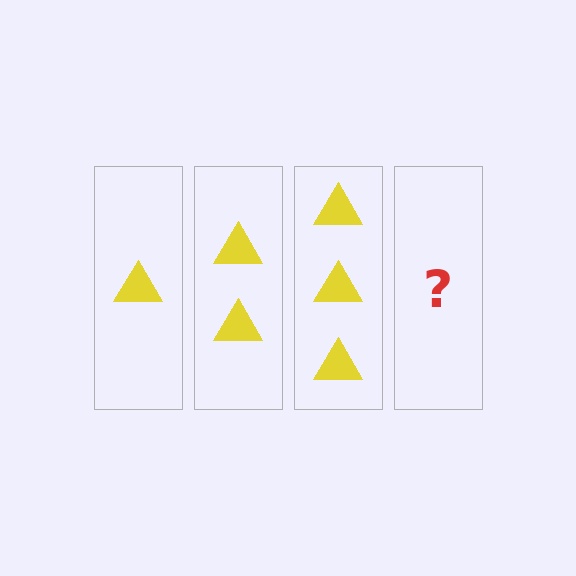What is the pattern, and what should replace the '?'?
The pattern is that each step adds one more triangle. The '?' should be 4 triangles.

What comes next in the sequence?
The next element should be 4 triangles.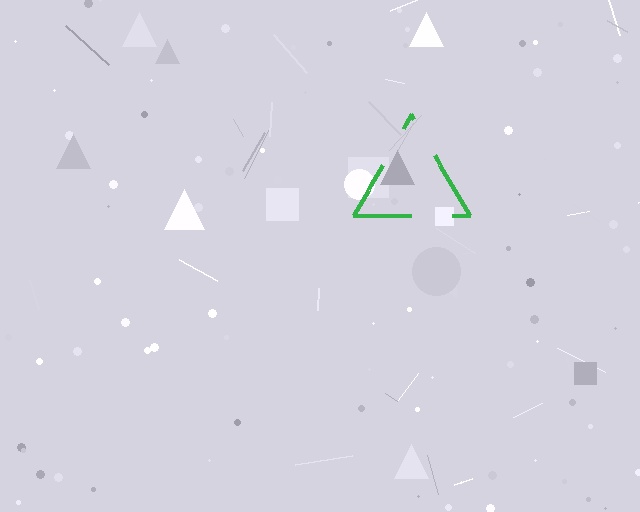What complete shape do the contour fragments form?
The contour fragments form a triangle.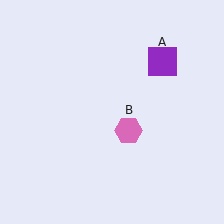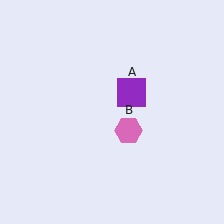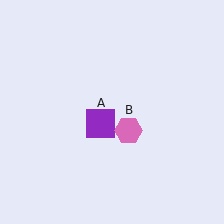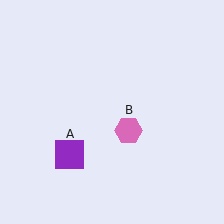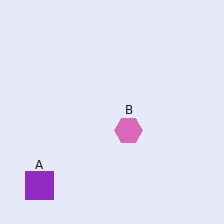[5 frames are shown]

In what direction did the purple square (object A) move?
The purple square (object A) moved down and to the left.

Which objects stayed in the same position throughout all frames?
Pink hexagon (object B) remained stationary.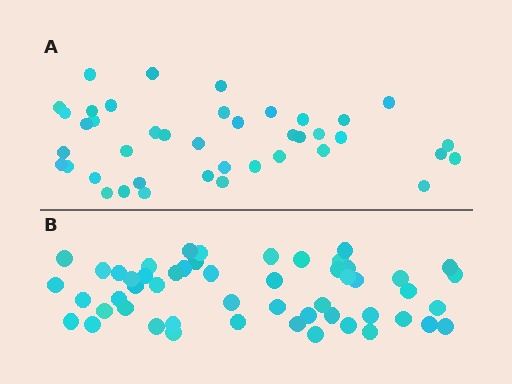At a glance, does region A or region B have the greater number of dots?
Region B (the bottom region) has more dots.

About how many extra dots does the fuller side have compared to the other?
Region B has roughly 12 or so more dots than region A.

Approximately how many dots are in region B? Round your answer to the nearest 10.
About 50 dots. (The exact count is 52, which rounds to 50.)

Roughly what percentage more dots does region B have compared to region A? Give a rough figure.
About 25% more.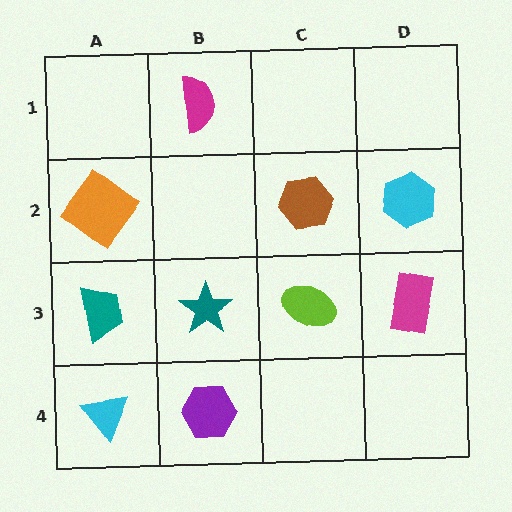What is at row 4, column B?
A purple hexagon.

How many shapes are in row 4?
2 shapes.